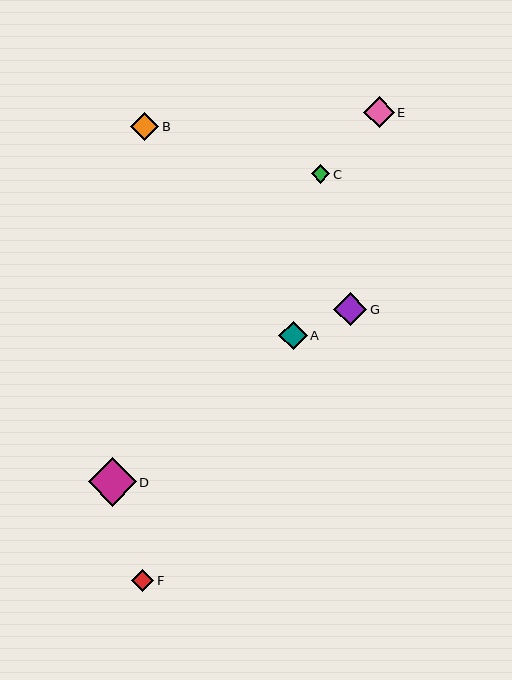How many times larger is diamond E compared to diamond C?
Diamond E is approximately 1.6 times the size of diamond C.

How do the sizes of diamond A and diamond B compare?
Diamond A and diamond B are approximately the same size.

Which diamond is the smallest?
Diamond C is the smallest with a size of approximately 19 pixels.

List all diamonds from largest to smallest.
From largest to smallest: D, G, E, A, B, F, C.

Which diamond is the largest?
Diamond D is the largest with a size of approximately 48 pixels.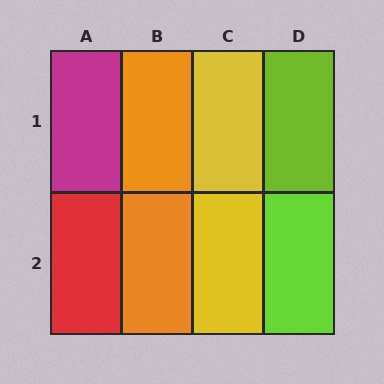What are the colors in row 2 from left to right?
Red, orange, yellow, lime.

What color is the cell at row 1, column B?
Orange.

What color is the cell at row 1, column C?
Yellow.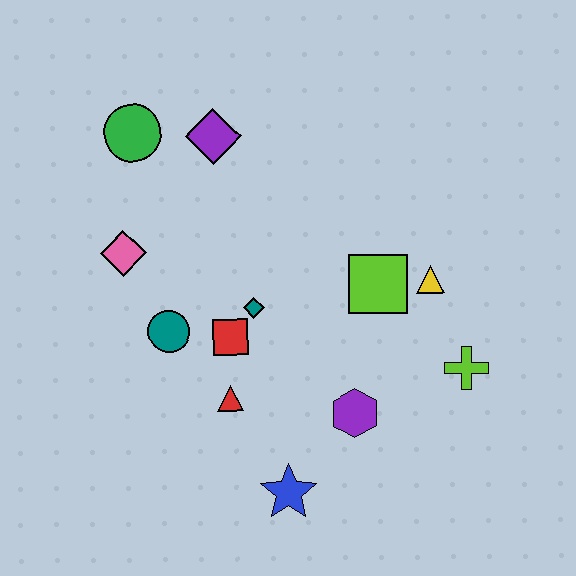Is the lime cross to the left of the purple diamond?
No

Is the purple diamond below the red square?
No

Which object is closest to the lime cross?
The yellow triangle is closest to the lime cross.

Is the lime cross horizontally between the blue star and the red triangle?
No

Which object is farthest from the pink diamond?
The lime cross is farthest from the pink diamond.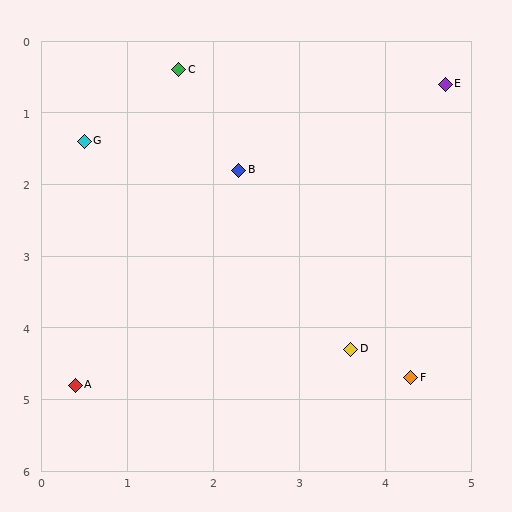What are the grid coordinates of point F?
Point F is at approximately (4.3, 4.7).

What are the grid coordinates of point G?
Point G is at approximately (0.5, 1.4).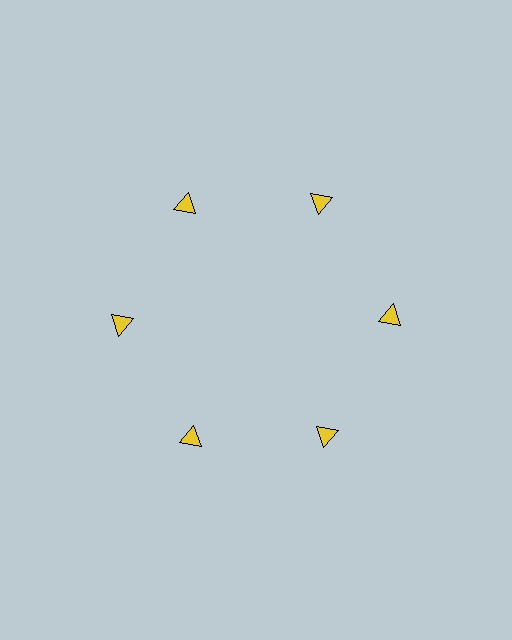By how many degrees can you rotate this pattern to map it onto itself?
The pattern maps onto itself every 60 degrees of rotation.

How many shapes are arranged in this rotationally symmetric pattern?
There are 6 shapes, arranged in 6 groups of 1.